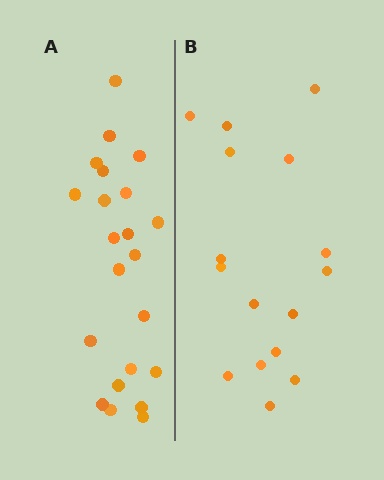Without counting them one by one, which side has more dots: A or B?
Region A (the left region) has more dots.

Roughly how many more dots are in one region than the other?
Region A has about 6 more dots than region B.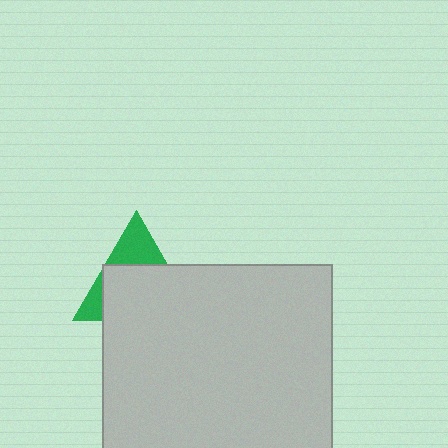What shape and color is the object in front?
The object in front is a light gray square.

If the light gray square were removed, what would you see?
You would see the complete green triangle.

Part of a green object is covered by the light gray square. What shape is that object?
It is a triangle.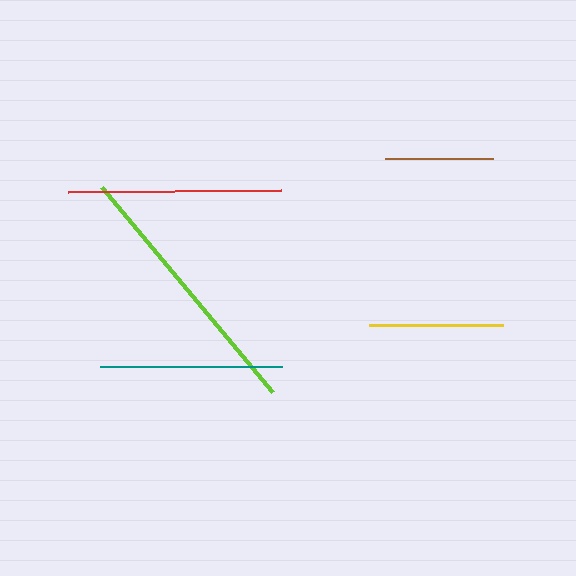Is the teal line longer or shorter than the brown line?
The teal line is longer than the brown line.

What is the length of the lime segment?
The lime segment is approximately 268 pixels long.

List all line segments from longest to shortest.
From longest to shortest: lime, red, teal, yellow, brown.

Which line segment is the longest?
The lime line is the longest at approximately 268 pixels.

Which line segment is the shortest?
The brown line is the shortest at approximately 109 pixels.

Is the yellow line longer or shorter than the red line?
The red line is longer than the yellow line.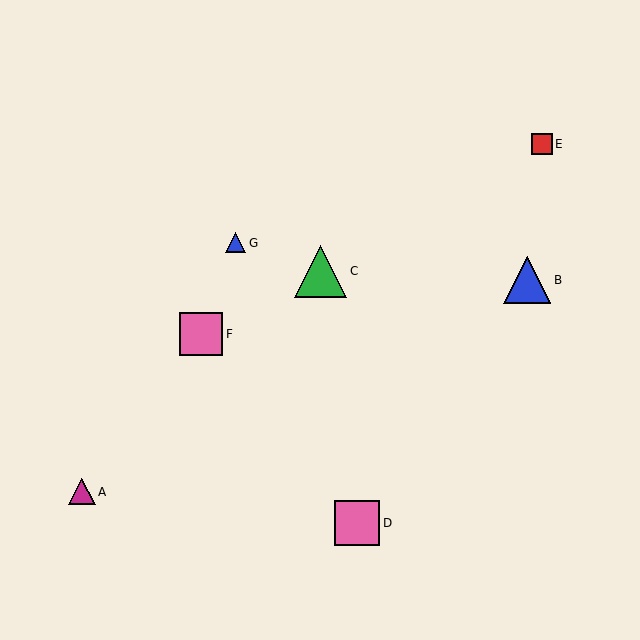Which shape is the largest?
The green triangle (labeled C) is the largest.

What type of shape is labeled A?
Shape A is a magenta triangle.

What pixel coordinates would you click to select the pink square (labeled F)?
Click at (201, 334) to select the pink square F.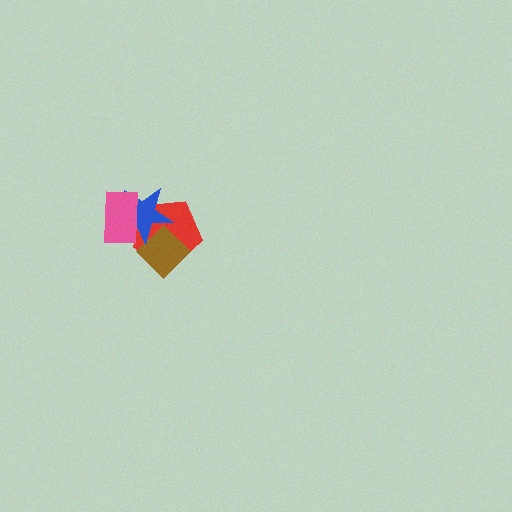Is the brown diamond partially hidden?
Yes, it is partially covered by another shape.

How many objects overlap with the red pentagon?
3 objects overlap with the red pentagon.